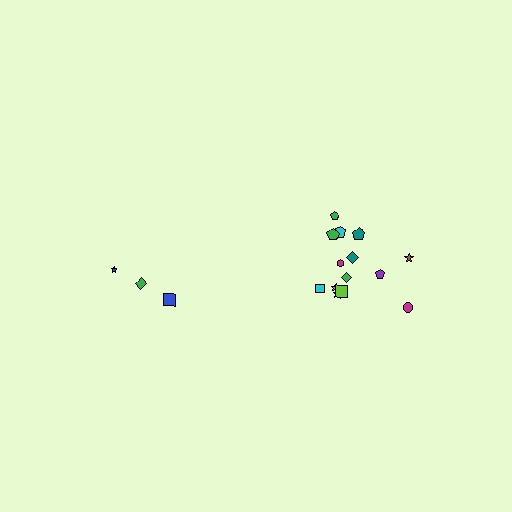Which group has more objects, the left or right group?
The right group.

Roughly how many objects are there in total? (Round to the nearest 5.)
Roughly 20 objects in total.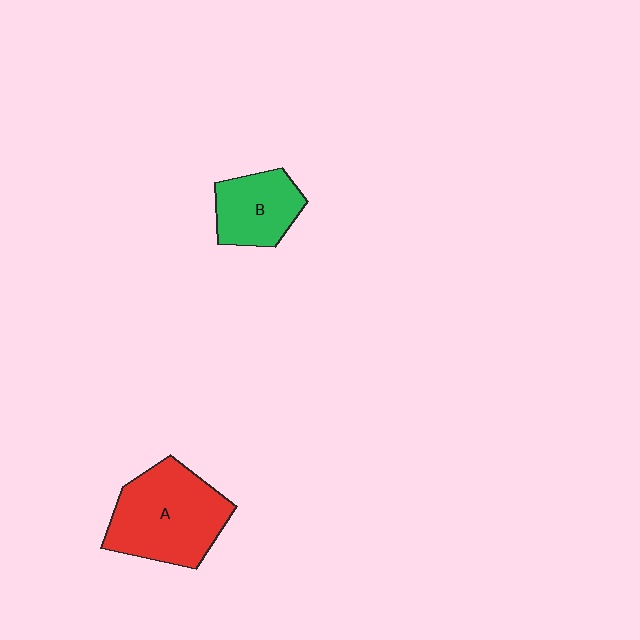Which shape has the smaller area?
Shape B (green).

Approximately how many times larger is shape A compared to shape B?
Approximately 1.7 times.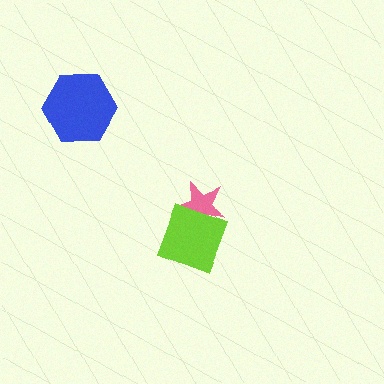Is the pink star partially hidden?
Yes, it is partially covered by another shape.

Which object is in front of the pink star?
The lime square is in front of the pink star.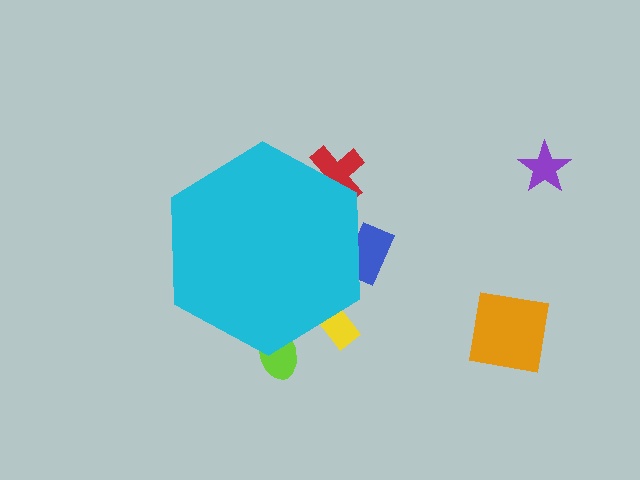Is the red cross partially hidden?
Yes, the red cross is partially hidden behind the cyan hexagon.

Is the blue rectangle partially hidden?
Yes, the blue rectangle is partially hidden behind the cyan hexagon.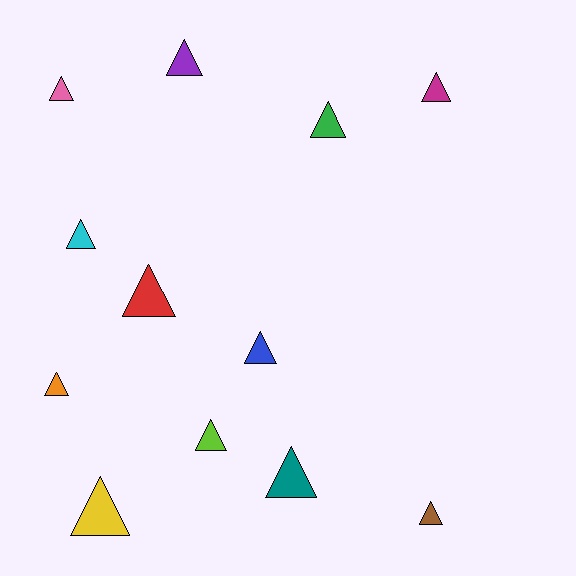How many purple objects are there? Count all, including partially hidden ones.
There is 1 purple object.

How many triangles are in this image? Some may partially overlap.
There are 12 triangles.